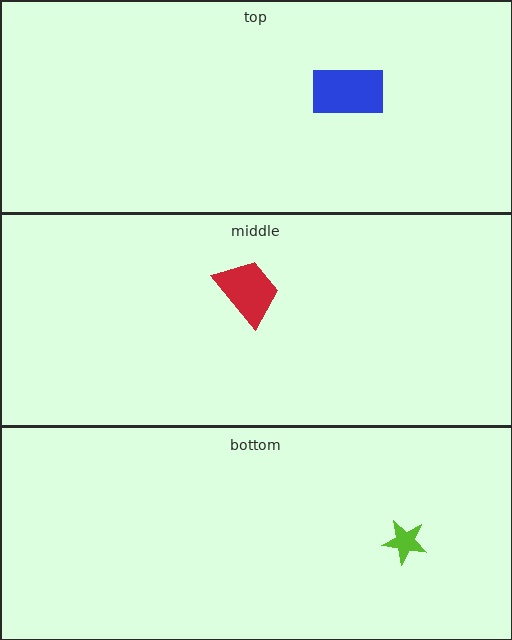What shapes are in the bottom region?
The lime star.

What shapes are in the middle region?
The red trapezoid.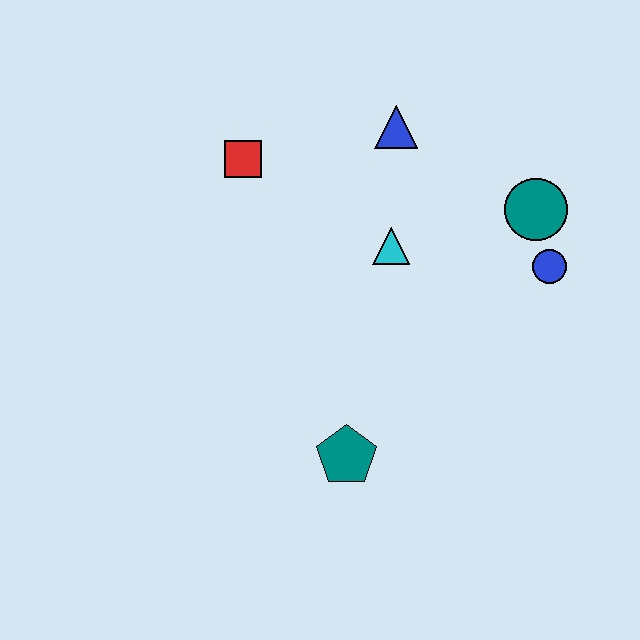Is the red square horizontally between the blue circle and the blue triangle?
No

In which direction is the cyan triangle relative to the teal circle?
The cyan triangle is to the left of the teal circle.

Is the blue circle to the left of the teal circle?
No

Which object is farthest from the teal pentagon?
The blue triangle is farthest from the teal pentagon.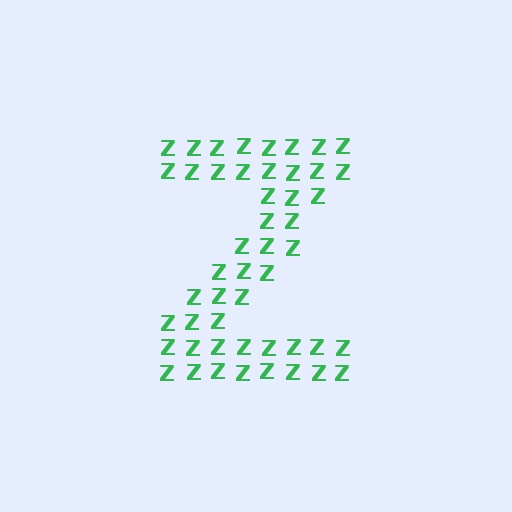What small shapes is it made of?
It is made of small letter Z's.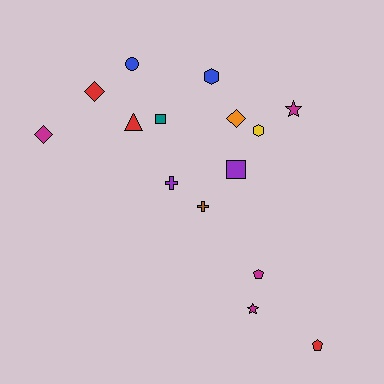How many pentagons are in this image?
There are 2 pentagons.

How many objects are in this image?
There are 15 objects.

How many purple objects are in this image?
There are 2 purple objects.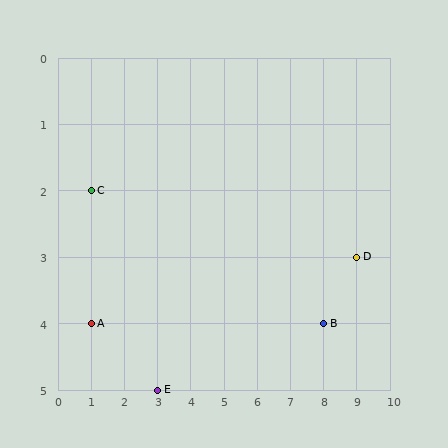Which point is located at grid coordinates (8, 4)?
Point B is at (8, 4).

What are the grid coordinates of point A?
Point A is at grid coordinates (1, 4).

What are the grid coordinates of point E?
Point E is at grid coordinates (3, 5).